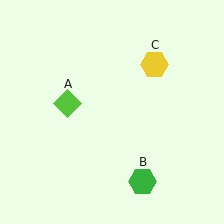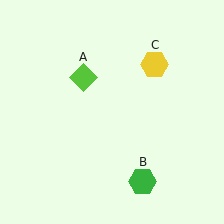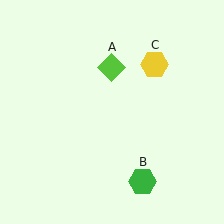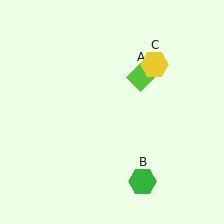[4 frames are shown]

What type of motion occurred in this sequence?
The lime diamond (object A) rotated clockwise around the center of the scene.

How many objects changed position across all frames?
1 object changed position: lime diamond (object A).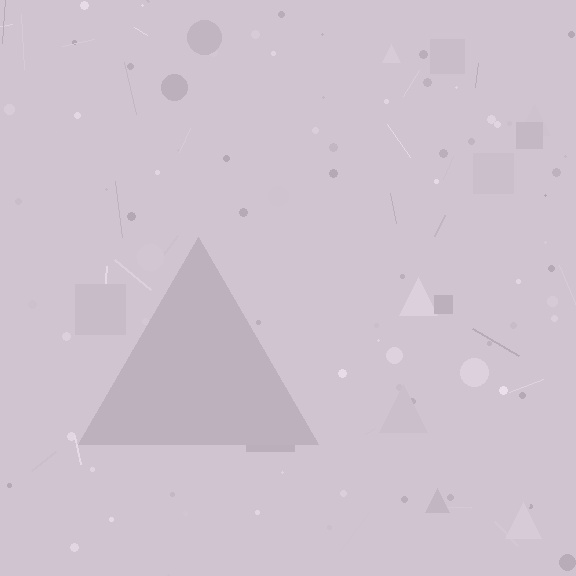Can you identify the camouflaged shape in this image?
The camouflaged shape is a triangle.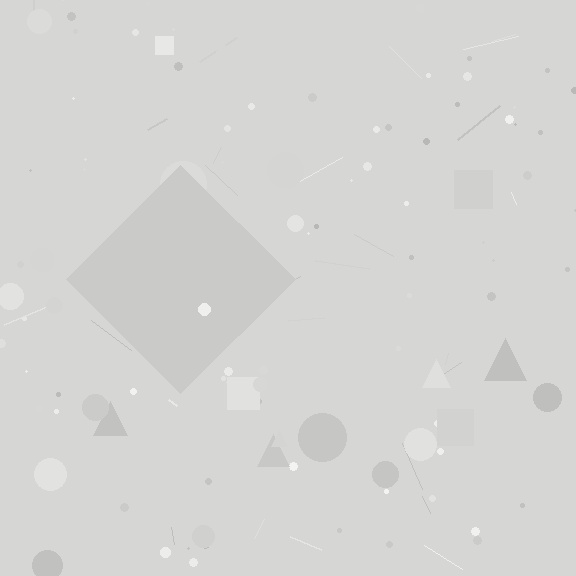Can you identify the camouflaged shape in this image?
The camouflaged shape is a diamond.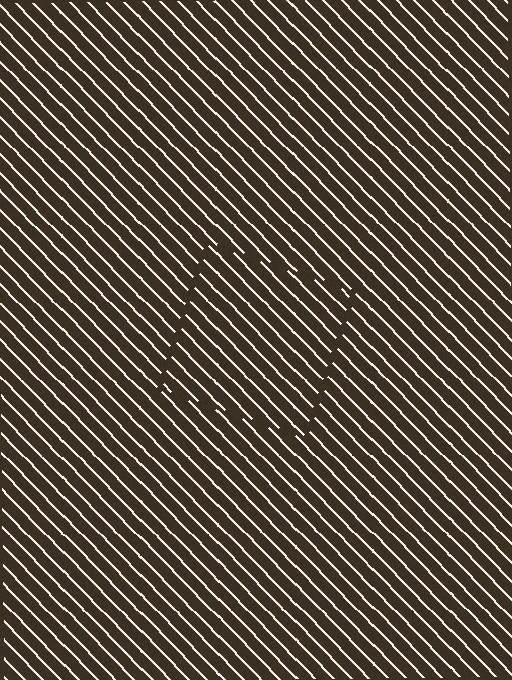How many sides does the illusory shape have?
4 sides — the line-ends trace a square.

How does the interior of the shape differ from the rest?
The interior of the shape contains the same grating, shifted by half a period — the contour is defined by the phase discontinuity where line-ends from the inner and outer gratings abut.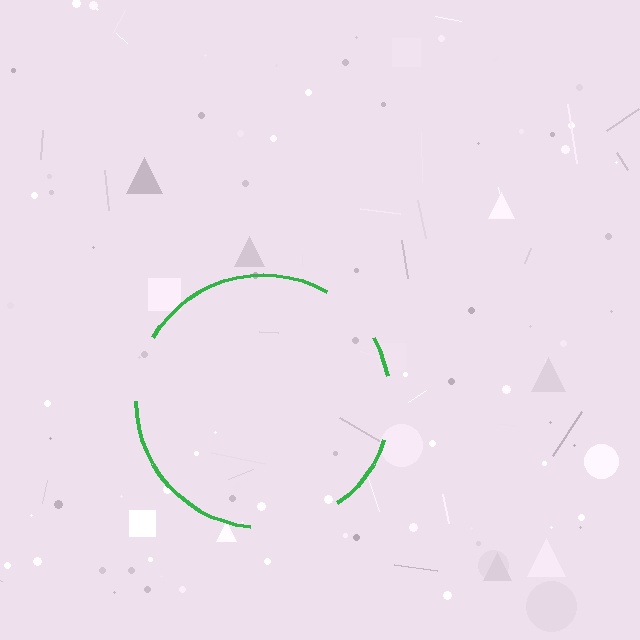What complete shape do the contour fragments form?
The contour fragments form a circle.